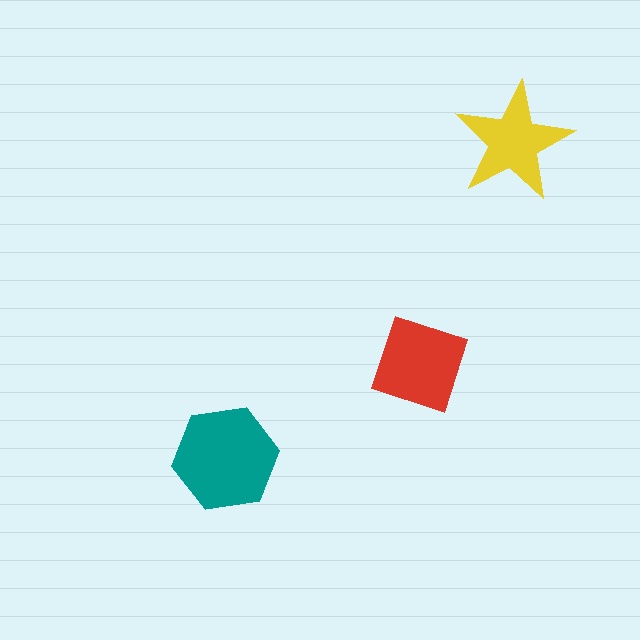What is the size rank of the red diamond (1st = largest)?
2nd.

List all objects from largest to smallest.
The teal hexagon, the red diamond, the yellow star.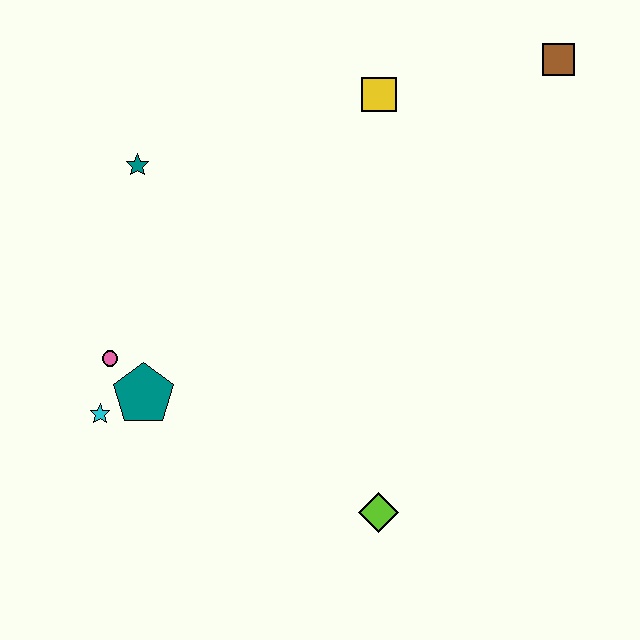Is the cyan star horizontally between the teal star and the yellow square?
No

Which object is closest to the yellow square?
The brown square is closest to the yellow square.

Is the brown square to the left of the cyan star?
No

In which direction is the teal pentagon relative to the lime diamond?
The teal pentagon is to the left of the lime diamond.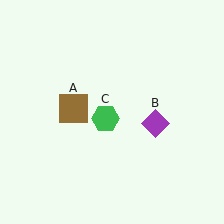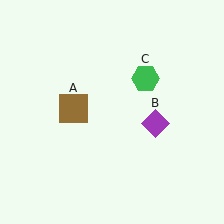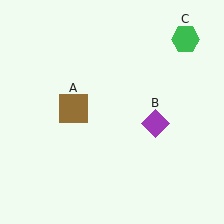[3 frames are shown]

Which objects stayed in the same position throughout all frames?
Brown square (object A) and purple diamond (object B) remained stationary.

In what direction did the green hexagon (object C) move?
The green hexagon (object C) moved up and to the right.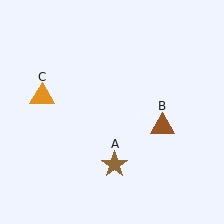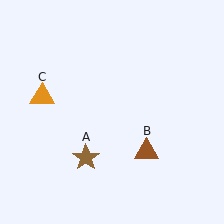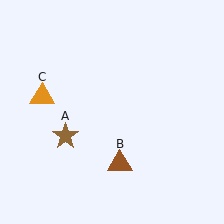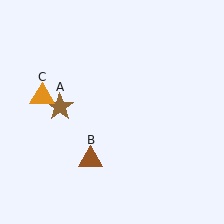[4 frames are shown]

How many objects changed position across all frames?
2 objects changed position: brown star (object A), brown triangle (object B).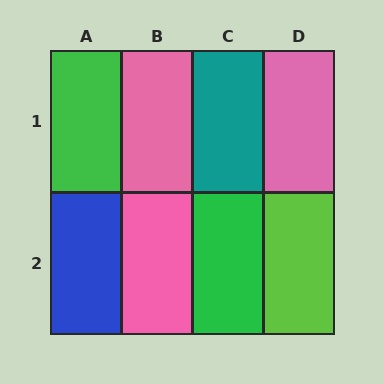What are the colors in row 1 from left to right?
Green, pink, teal, pink.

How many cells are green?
2 cells are green.